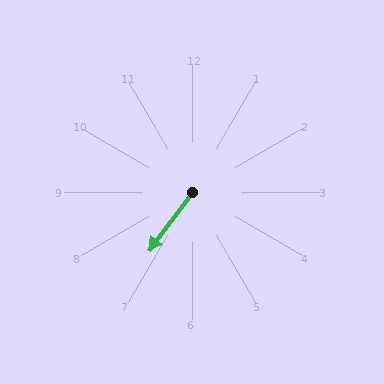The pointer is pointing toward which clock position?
Roughly 7 o'clock.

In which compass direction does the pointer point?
Southwest.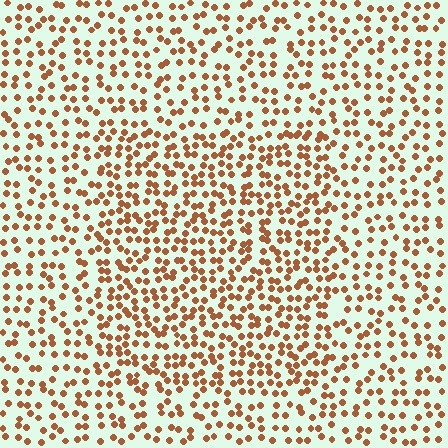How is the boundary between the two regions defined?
The boundary is defined by a change in element density (approximately 1.5x ratio). All elements are the same color, size, and shape.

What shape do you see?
I see a rectangle.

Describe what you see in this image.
The image contains small brown elements arranged at two different densities. A rectangle-shaped region is visible where the elements are more densely packed than the surrounding area.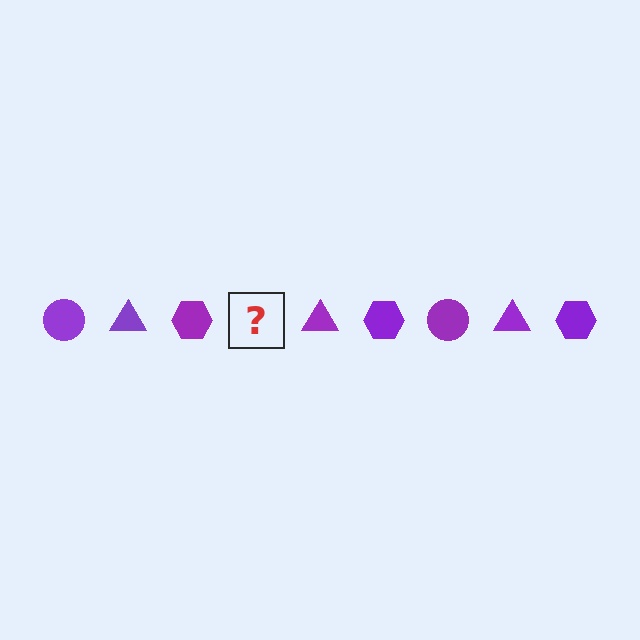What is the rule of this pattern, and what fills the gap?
The rule is that the pattern cycles through circle, triangle, hexagon shapes in purple. The gap should be filled with a purple circle.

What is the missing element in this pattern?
The missing element is a purple circle.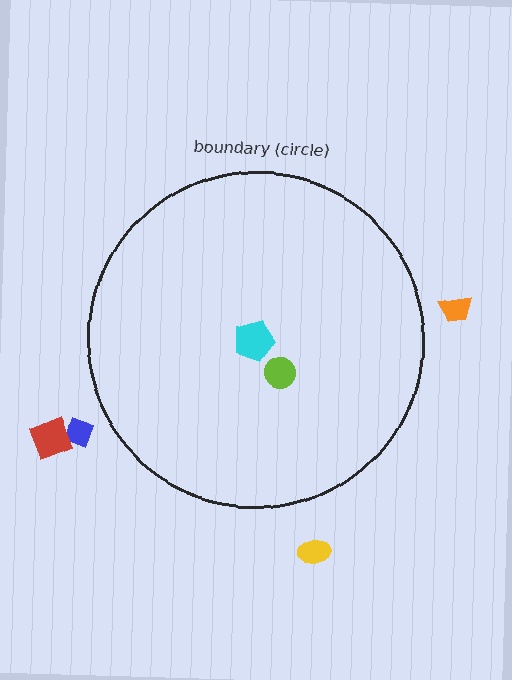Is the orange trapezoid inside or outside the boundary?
Outside.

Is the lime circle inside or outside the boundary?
Inside.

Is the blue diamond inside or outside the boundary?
Outside.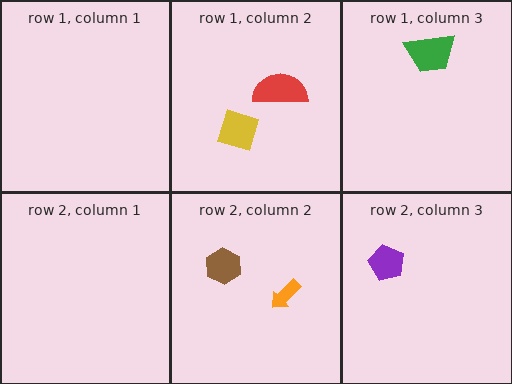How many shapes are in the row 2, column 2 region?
2.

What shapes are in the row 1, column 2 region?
The red semicircle, the yellow diamond.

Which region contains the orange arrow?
The row 2, column 2 region.